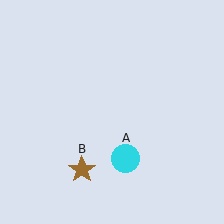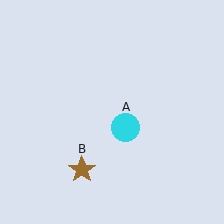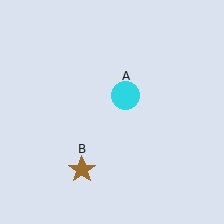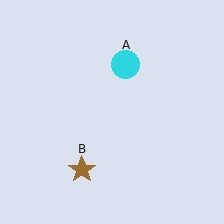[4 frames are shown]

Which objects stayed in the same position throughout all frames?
Brown star (object B) remained stationary.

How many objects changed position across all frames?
1 object changed position: cyan circle (object A).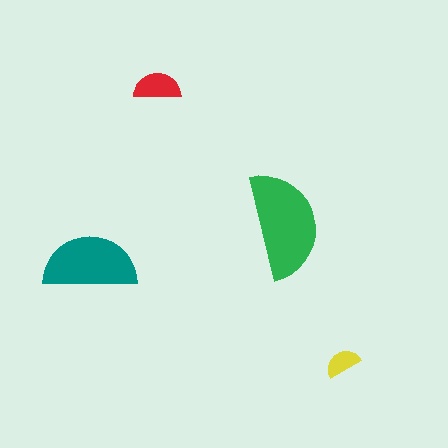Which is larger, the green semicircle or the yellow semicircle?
The green one.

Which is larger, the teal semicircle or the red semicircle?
The teal one.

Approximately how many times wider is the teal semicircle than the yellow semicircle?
About 2.5 times wider.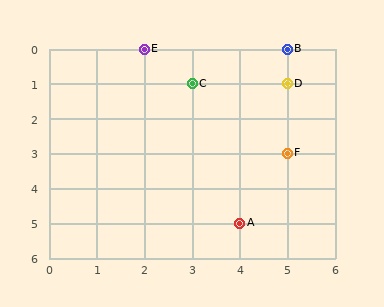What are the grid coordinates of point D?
Point D is at grid coordinates (5, 1).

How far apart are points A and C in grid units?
Points A and C are 1 column and 4 rows apart (about 4.1 grid units diagonally).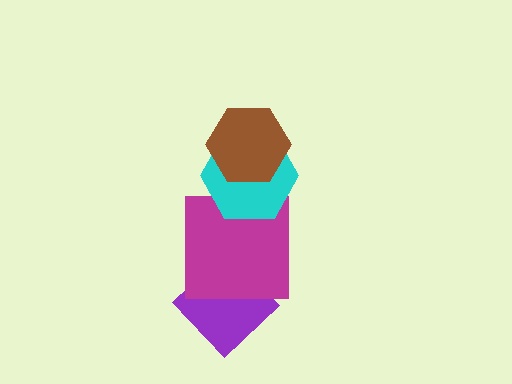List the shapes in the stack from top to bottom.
From top to bottom: the brown hexagon, the cyan hexagon, the magenta square, the purple diamond.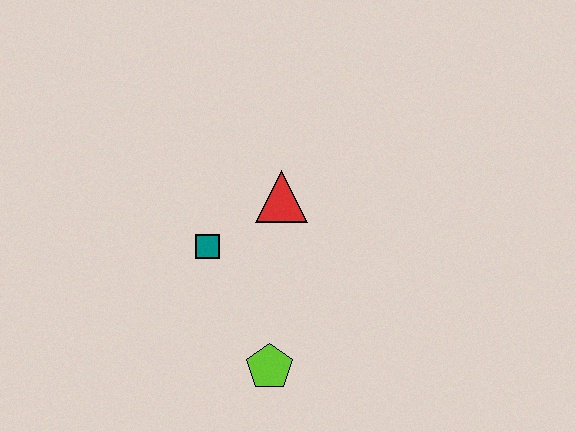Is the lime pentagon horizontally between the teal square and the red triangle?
Yes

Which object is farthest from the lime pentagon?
The red triangle is farthest from the lime pentagon.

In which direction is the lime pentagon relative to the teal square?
The lime pentagon is below the teal square.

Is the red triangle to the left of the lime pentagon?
No